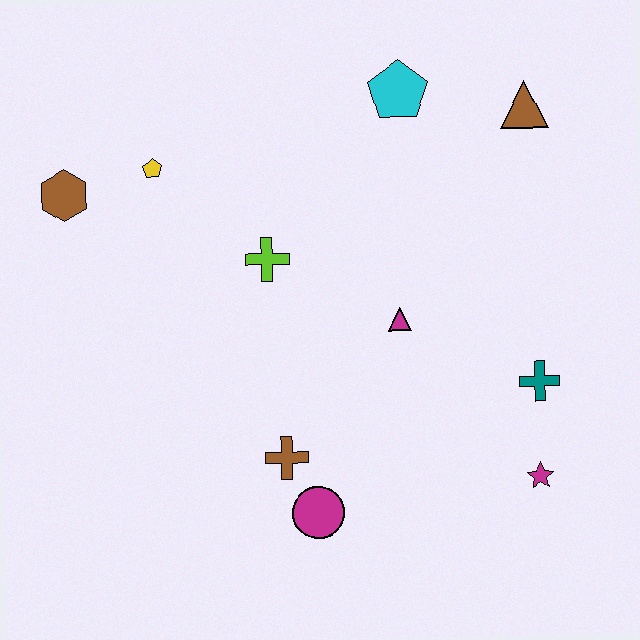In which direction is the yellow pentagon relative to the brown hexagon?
The yellow pentagon is to the right of the brown hexagon.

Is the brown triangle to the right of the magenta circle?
Yes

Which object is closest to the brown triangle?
The cyan pentagon is closest to the brown triangle.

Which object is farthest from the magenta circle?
The brown triangle is farthest from the magenta circle.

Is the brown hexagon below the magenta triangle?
No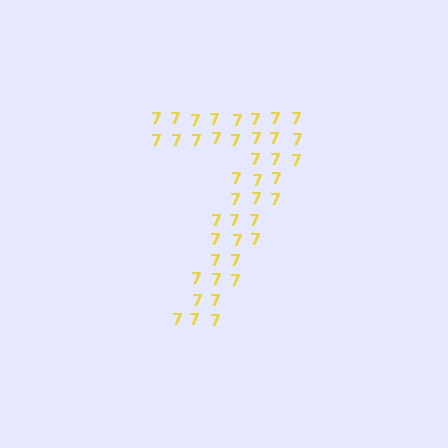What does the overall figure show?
The overall figure shows the digit 7.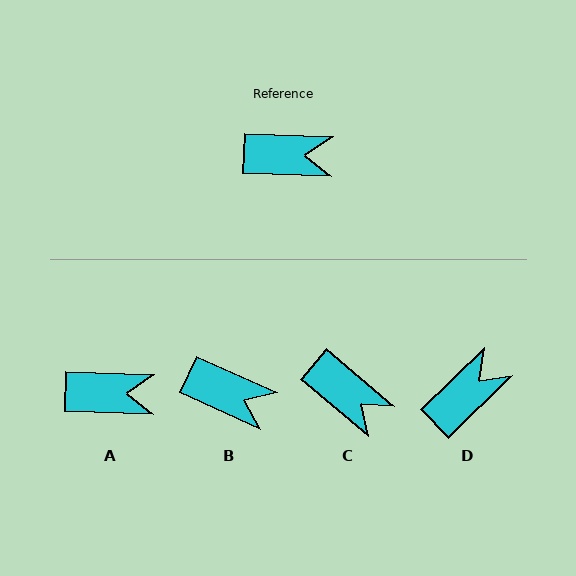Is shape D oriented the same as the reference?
No, it is off by about 47 degrees.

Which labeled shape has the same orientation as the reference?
A.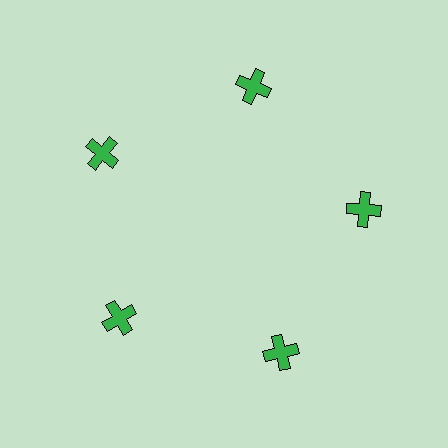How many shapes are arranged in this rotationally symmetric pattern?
There are 5 shapes, arranged in 5 groups of 1.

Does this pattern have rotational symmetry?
Yes, this pattern has 5-fold rotational symmetry. It looks the same after rotating 72 degrees around the center.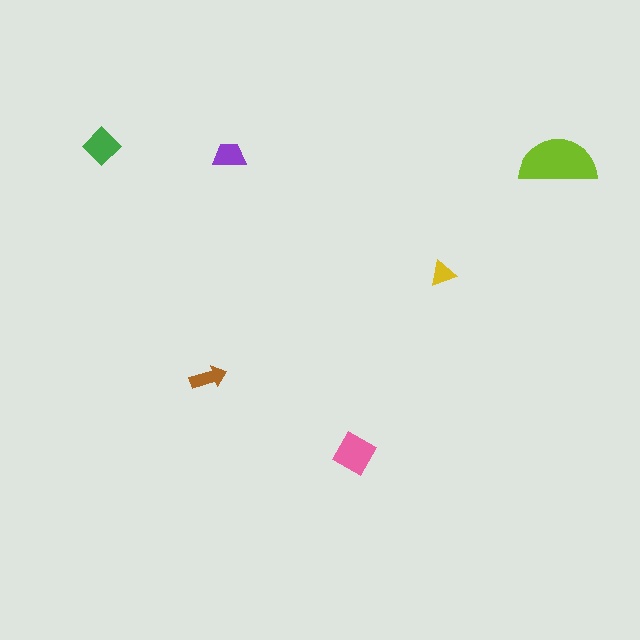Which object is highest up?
The green diamond is topmost.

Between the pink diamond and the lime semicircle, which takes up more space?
The lime semicircle.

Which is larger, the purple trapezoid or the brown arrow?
The purple trapezoid.